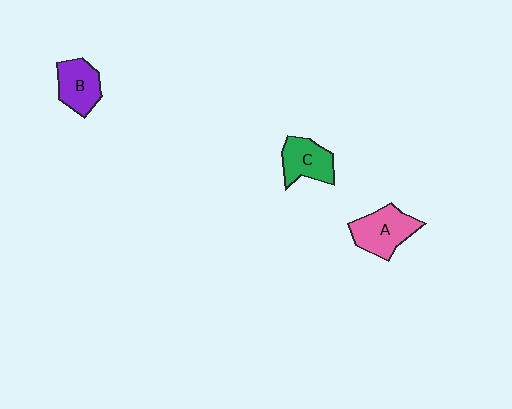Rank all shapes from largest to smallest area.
From largest to smallest: A (pink), C (green), B (purple).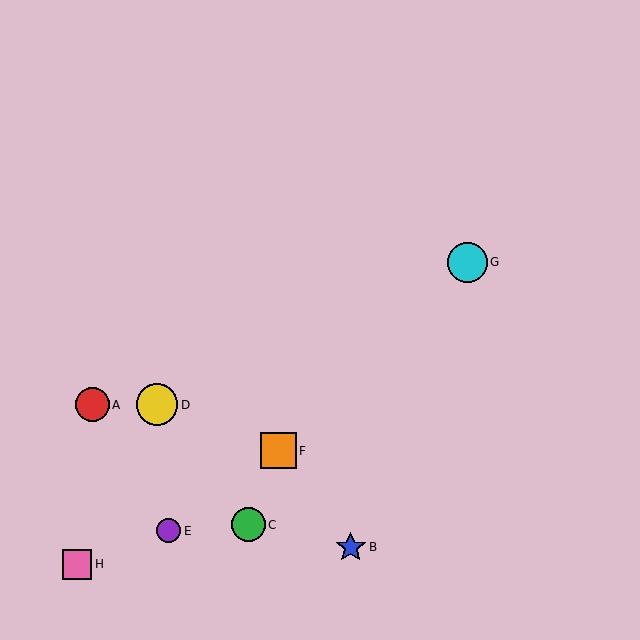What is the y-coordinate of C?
Object C is at y≈525.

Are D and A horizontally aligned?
Yes, both are at y≈405.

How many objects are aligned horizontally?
2 objects (A, D) are aligned horizontally.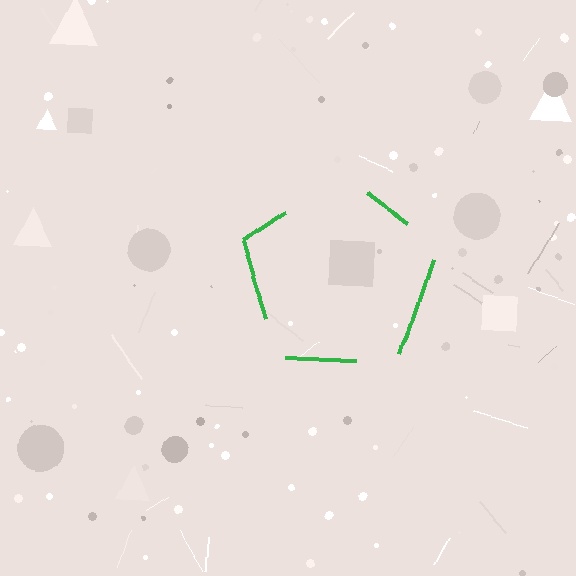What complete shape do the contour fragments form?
The contour fragments form a pentagon.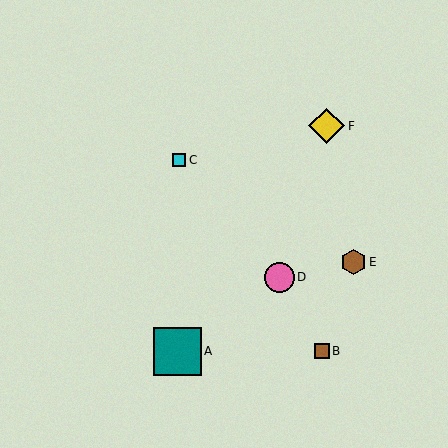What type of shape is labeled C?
Shape C is a cyan square.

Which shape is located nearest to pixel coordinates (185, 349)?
The teal square (labeled A) at (177, 351) is nearest to that location.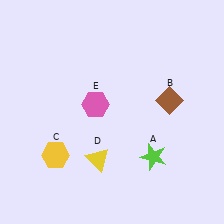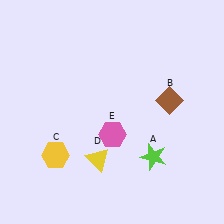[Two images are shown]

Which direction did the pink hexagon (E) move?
The pink hexagon (E) moved down.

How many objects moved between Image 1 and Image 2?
1 object moved between the two images.